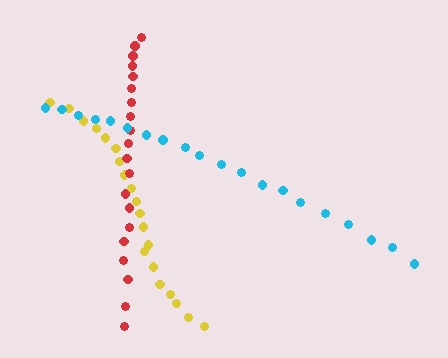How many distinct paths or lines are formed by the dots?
There are 3 distinct paths.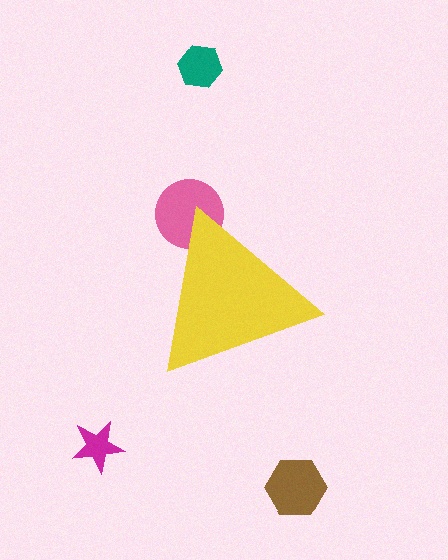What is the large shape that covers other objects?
A yellow triangle.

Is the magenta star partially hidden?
No, the magenta star is fully visible.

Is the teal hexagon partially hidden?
No, the teal hexagon is fully visible.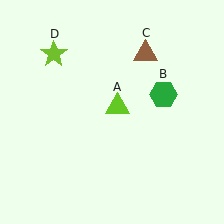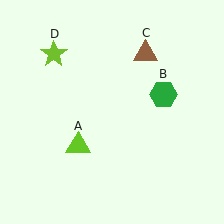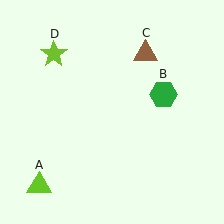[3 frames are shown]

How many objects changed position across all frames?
1 object changed position: lime triangle (object A).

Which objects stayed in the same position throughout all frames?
Green hexagon (object B) and brown triangle (object C) and lime star (object D) remained stationary.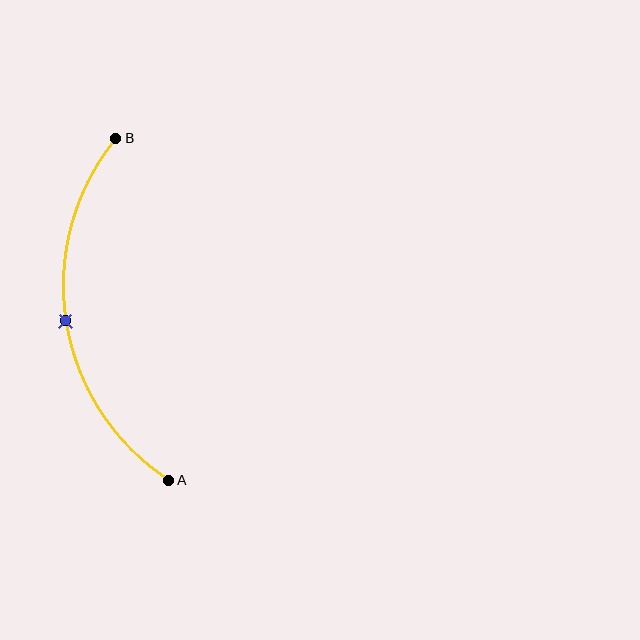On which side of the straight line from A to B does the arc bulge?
The arc bulges to the left of the straight line connecting A and B.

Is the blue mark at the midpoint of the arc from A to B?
Yes. The blue mark lies on the arc at equal arc-length from both A and B — it is the arc midpoint.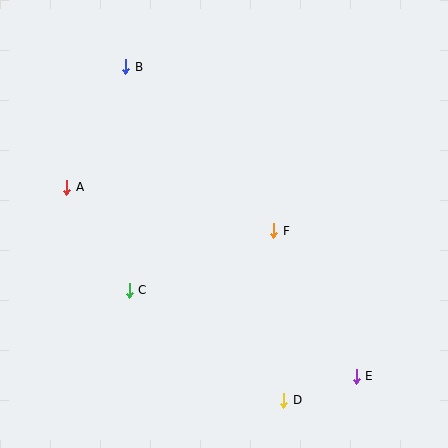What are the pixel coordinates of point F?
Point F is at (274, 231).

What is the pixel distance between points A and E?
The distance between A and E is 346 pixels.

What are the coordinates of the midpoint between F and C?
The midpoint between F and C is at (202, 261).